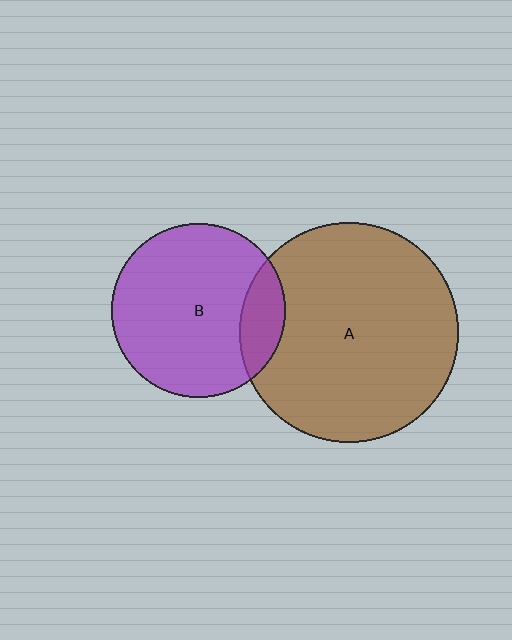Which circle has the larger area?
Circle A (brown).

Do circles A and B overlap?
Yes.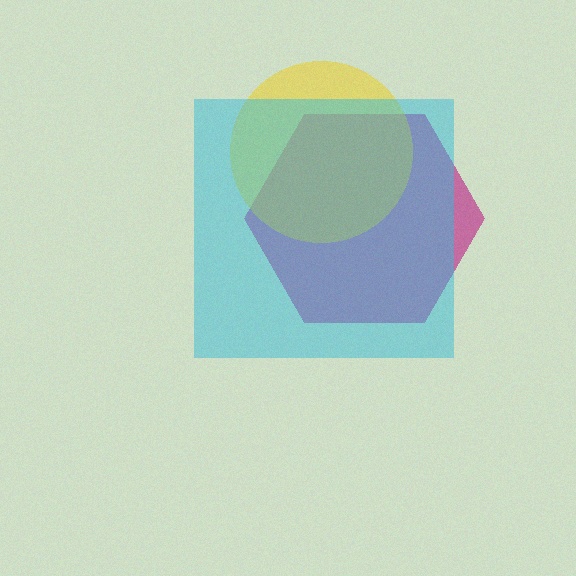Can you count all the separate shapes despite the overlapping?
Yes, there are 3 separate shapes.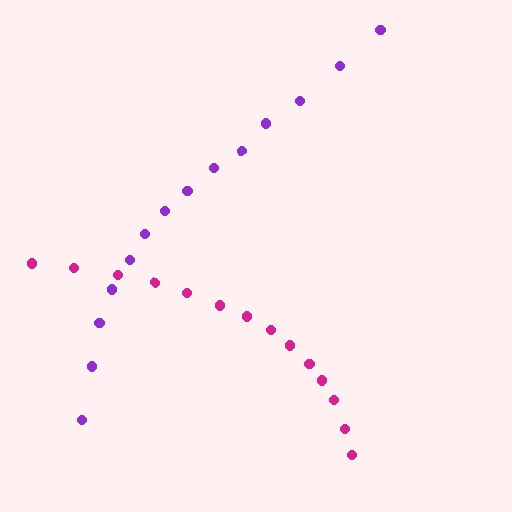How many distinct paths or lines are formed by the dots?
There are 2 distinct paths.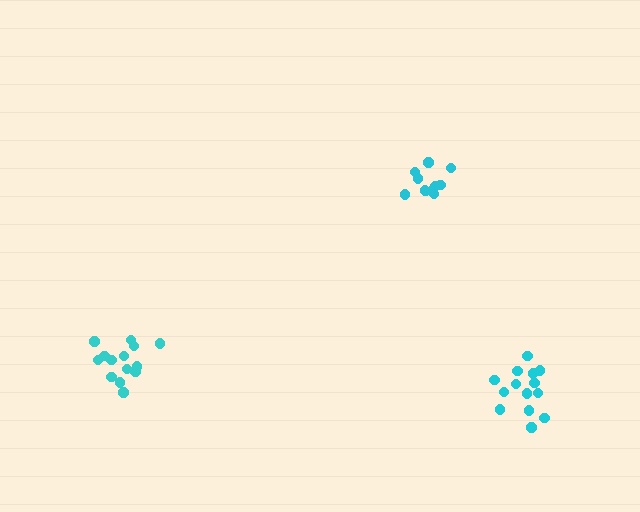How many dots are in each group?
Group 1: 14 dots, Group 2: 11 dots, Group 3: 14 dots (39 total).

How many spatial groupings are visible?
There are 3 spatial groupings.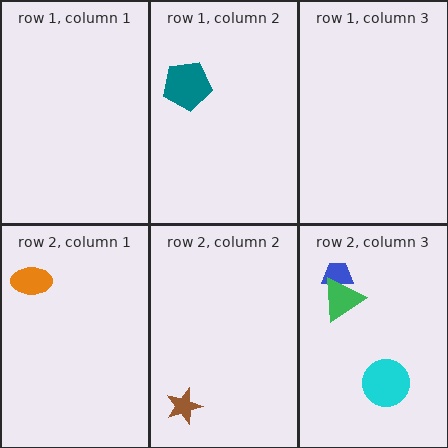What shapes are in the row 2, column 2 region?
The brown star.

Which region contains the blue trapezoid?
The row 2, column 3 region.